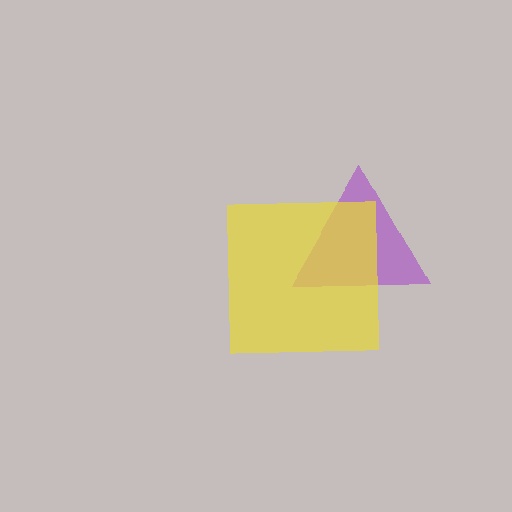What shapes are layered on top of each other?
The layered shapes are: a purple triangle, a yellow square.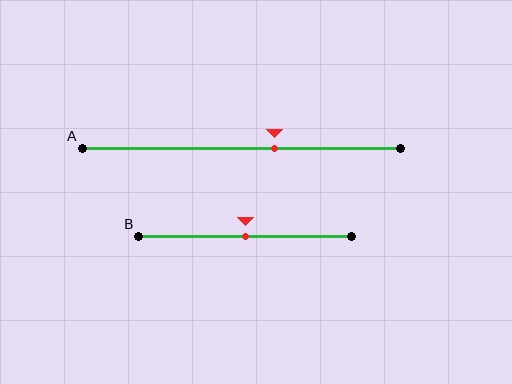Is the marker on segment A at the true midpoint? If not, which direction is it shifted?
No, the marker on segment A is shifted to the right by about 10% of the segment length.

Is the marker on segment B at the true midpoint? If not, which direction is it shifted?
Yes, the marker on segment B is at the true midpoint.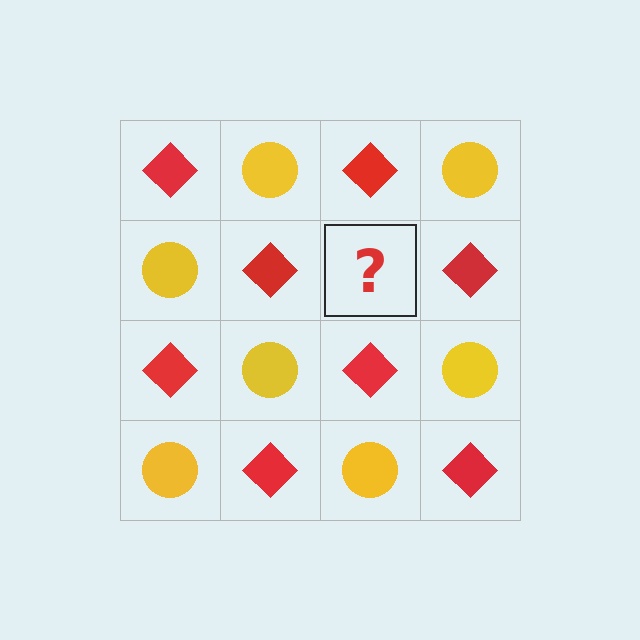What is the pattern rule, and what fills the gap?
The rule is that it alternates red diamond and yellow circle in a checkerboard pattern. The gap should be filled with a yellow circle.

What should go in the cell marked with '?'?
The missing cell should contain a yellow circle.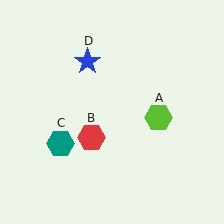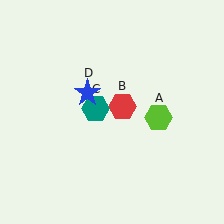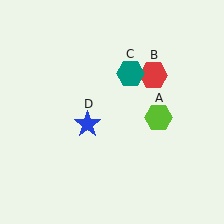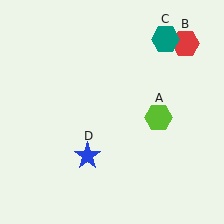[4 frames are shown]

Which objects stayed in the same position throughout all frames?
Lime hexagon (object A) remained stationary.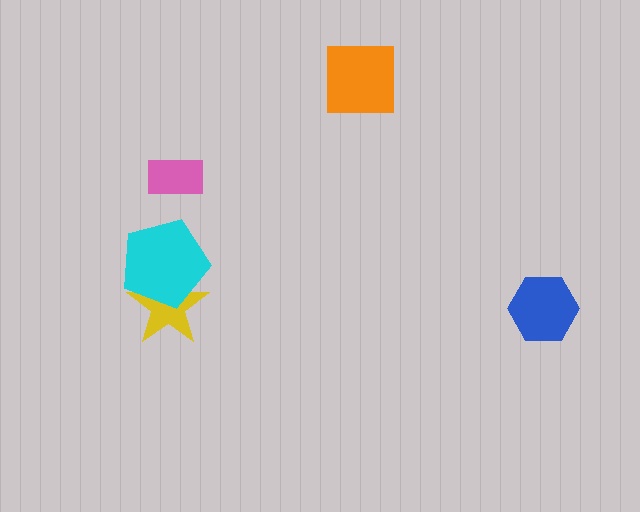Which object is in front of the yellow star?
The cyan pentagon is in front of the yellow star.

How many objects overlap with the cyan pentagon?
1 object overlaps with the cyan pentagon.